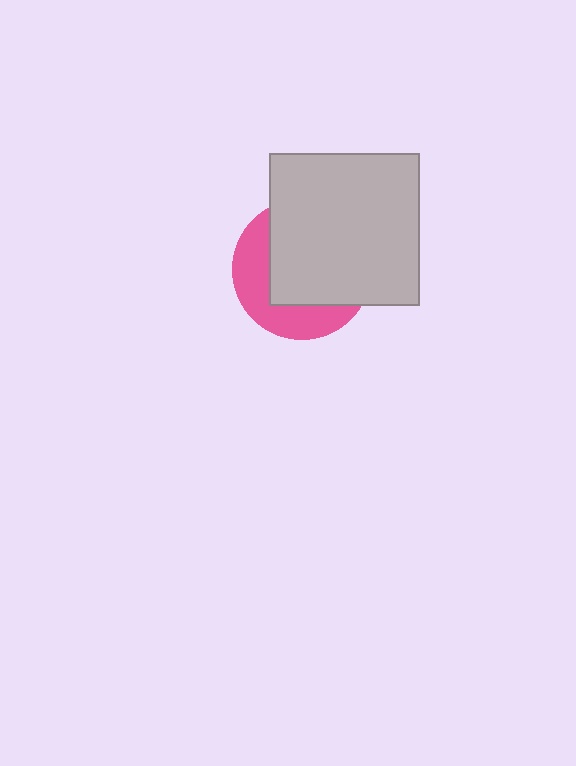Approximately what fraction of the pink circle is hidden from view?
Roughly 62% of the pink circle is hidden behind the light gray rectangle.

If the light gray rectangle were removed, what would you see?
You would see the complete pink circle.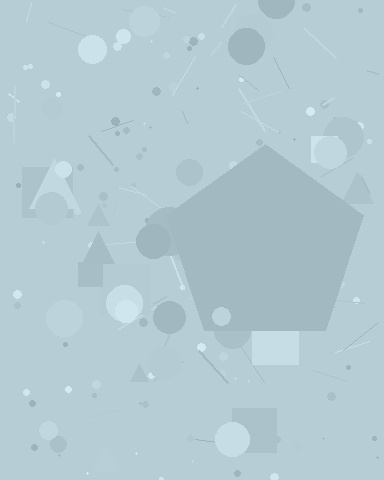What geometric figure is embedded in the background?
A pentagon is embedded in the background.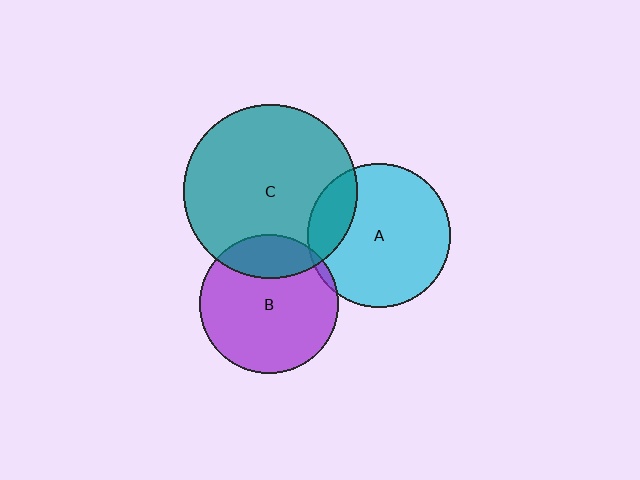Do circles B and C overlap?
Yes.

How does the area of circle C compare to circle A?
Approximately 1.5 times.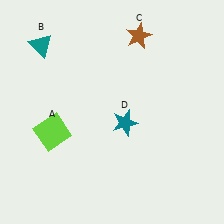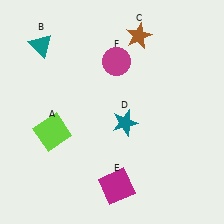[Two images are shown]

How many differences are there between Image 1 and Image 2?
There are 2 differences between the two images.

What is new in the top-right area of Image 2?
A magenta circle (F) was added in the top-right area of Image 2.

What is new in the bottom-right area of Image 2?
A magenta square (E) was added in the bottom-right area of Image 2.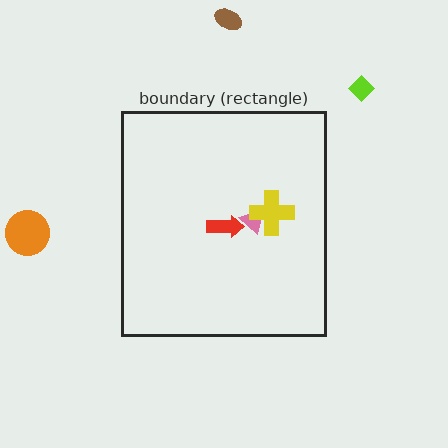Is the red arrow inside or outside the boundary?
Inside.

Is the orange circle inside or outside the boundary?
Outside.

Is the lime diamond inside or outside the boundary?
Outside.